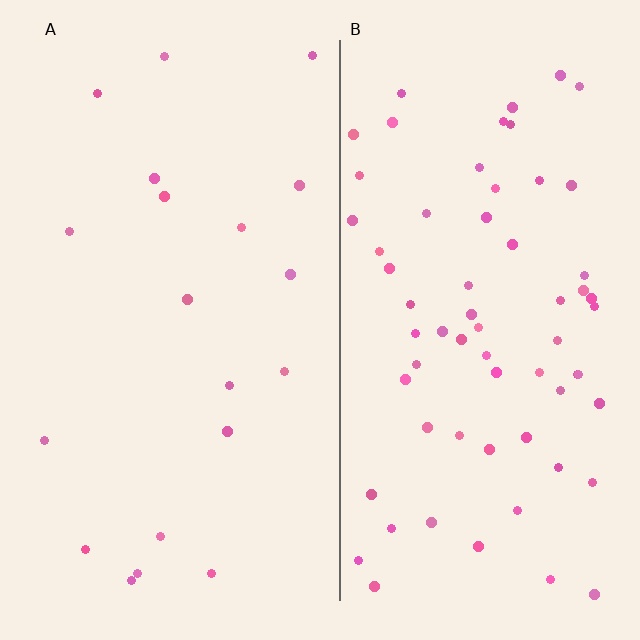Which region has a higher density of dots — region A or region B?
B (the right).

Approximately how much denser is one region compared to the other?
Approximately 3.4× — region B over region A.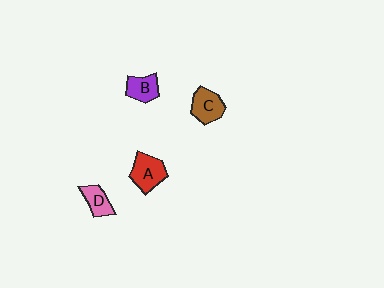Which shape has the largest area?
Shape A (red).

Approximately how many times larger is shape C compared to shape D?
Approximately 1.3 times.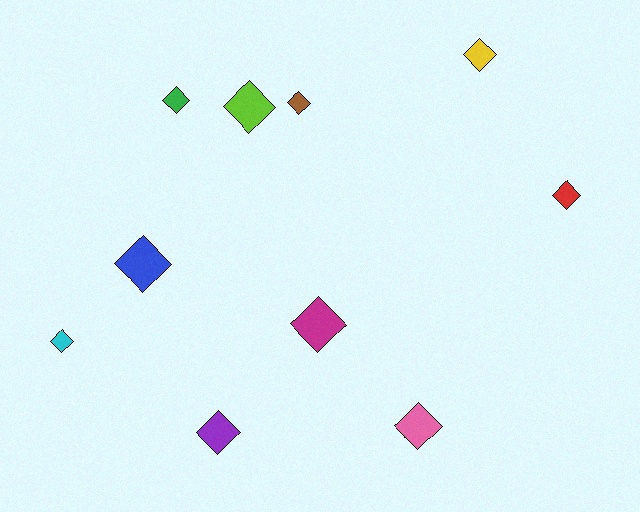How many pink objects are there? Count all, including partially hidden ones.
There is 1 pink object.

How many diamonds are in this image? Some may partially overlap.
There are 10 diamonds.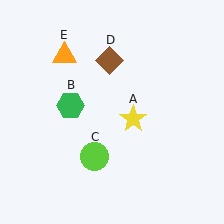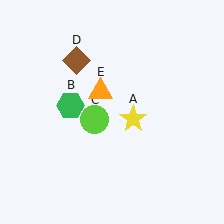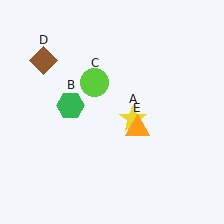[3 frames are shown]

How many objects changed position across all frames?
3 objects changed position: lime circle (object C), brown diamond (object D), orange triangle (object E).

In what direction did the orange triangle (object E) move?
The orange triangle (object E) moved down and to the right.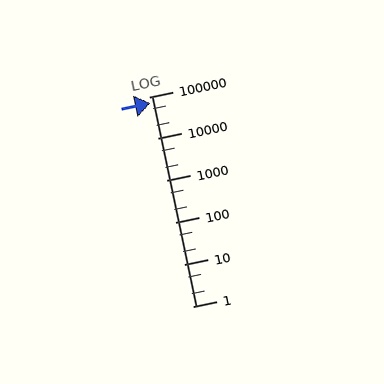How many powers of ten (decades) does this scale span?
The scale spans 5 decades, from 1 to 100000.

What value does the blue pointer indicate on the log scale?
The pointer indicates approximately 70000.